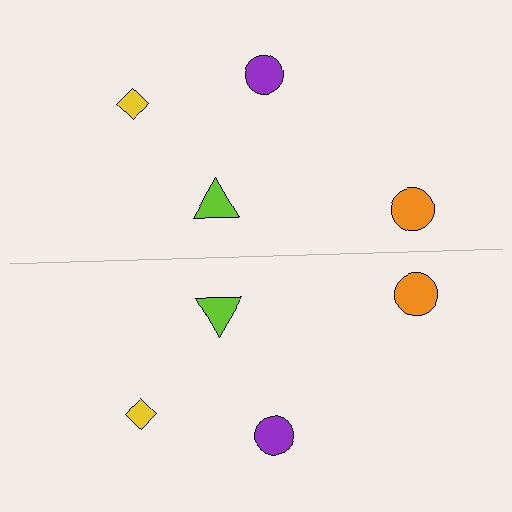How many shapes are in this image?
There are 8 shapes in this image.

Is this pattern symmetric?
Yes, this pattern has bilateral (reflection) symmetry.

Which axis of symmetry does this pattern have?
The pattern has a horizontal axis of symmetry running through the center of the image.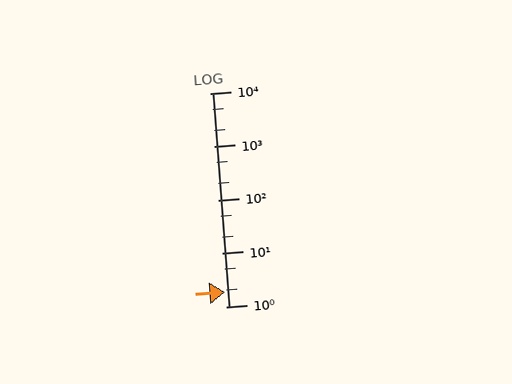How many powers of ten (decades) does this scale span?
The scale spans 4 decades, from 1 to 10000.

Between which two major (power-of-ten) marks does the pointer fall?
The pointer is between 1 and 10.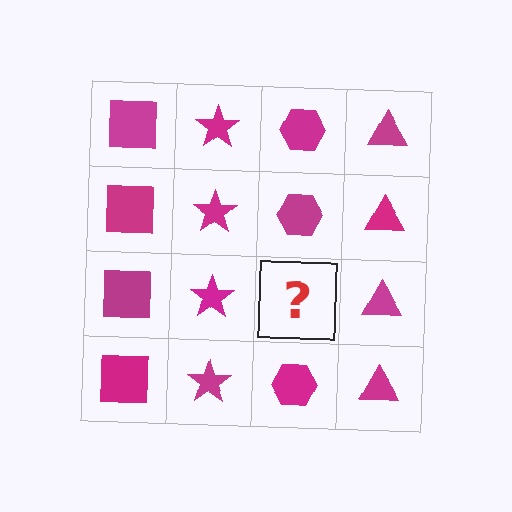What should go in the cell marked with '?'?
The missing cell should contain a magenta hexagon.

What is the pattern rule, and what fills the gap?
The rule is that each column has a consistent shape. The gap should be filled with a magenta hexagon.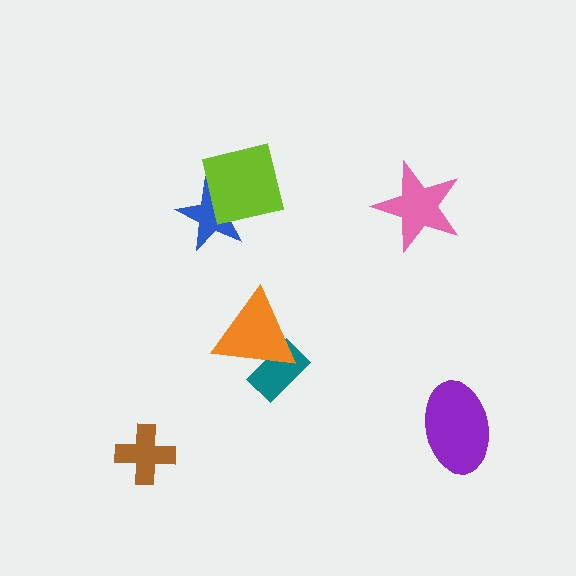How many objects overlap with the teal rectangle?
1 object overlaps with the teal rectangle.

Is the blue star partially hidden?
Yes, it is partially covered by another shape.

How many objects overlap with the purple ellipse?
0 objects overlap with the purple ellipse.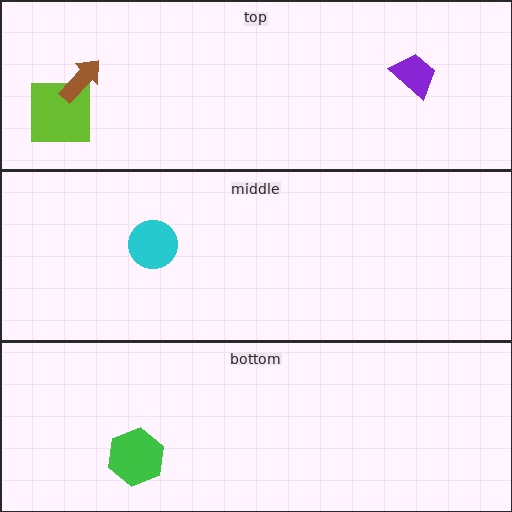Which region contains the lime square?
The top region.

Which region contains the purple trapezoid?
The top region.